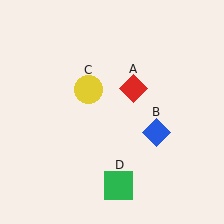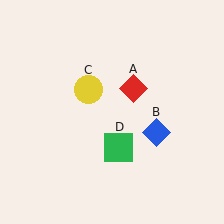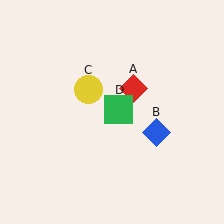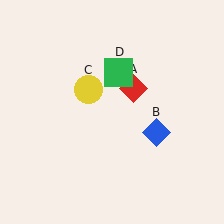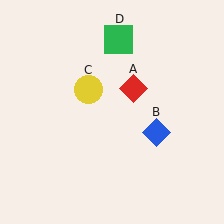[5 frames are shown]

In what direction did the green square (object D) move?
The green square (object D) moved up.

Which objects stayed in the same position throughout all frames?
Red diamond (object A) and blue diamond (object B) and yellow circle (object C) remained stationary.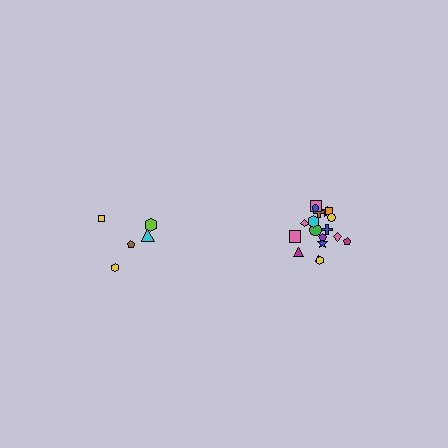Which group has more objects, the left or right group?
The right group.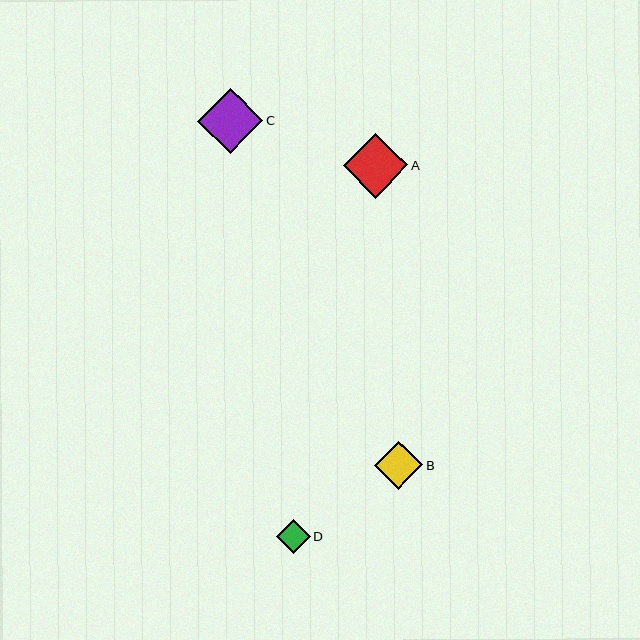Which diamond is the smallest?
Diamond D is the smallest with a size of approximately 33 pixels.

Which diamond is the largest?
Diamond C is the largest with a size of approximately 65 pixels.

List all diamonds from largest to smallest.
From largest to smallest: C, A, B, D.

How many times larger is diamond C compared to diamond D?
Diamond C is approximately 2.0 times the size of diamond D.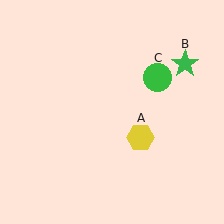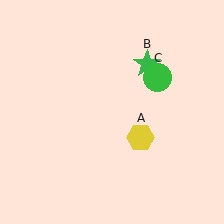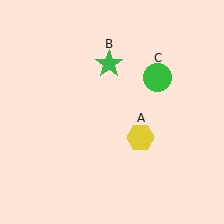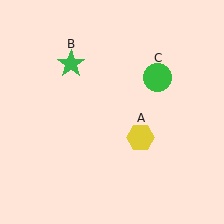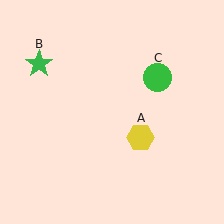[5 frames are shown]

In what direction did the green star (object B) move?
The green star (object B) moved left.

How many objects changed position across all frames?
1 object changed position: green star (object B).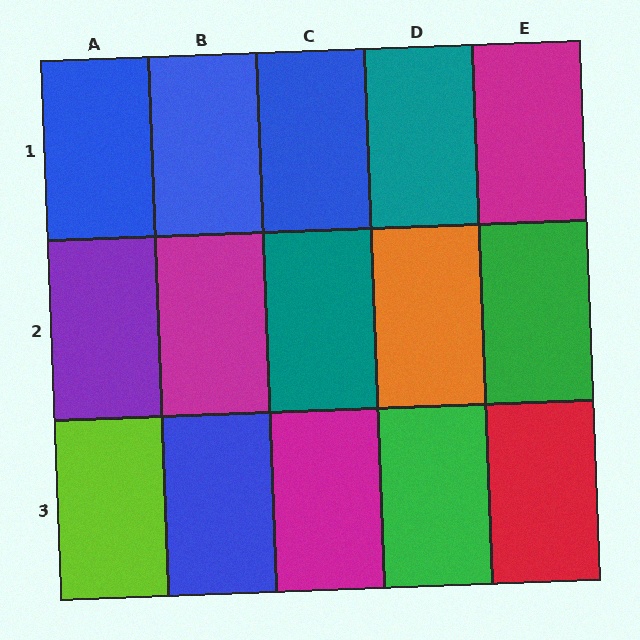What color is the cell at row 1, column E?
Magenta.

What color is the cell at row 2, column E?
Green.